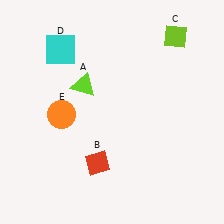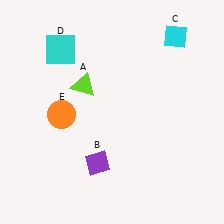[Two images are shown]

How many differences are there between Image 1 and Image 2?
There are 2 differences between the two images.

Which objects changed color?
B changed from red to purple. C changed from lime to cyan.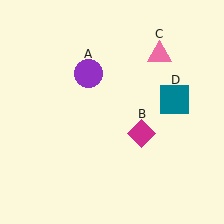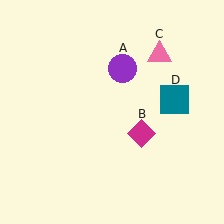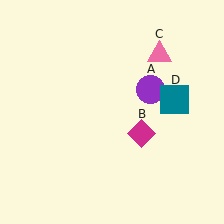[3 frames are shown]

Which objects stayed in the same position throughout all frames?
Magenta diamond (object B) and pink triangle (object C) and teal square (object D) remained stationary.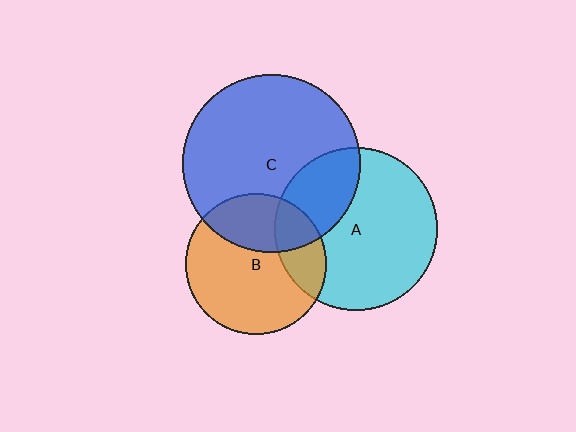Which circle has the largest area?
Circle C (blue).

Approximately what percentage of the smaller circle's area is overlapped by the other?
Approximately 20%.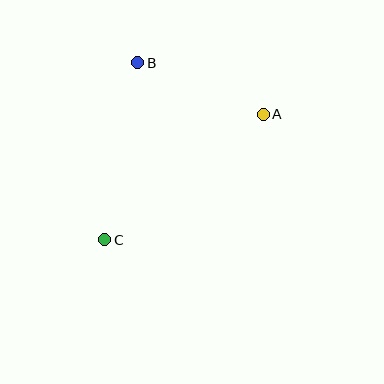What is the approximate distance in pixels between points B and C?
The distance between B and C is approximately 180 pixels.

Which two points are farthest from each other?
Points A and C are farthest from each other.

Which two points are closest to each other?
Points A and B are closest to each other.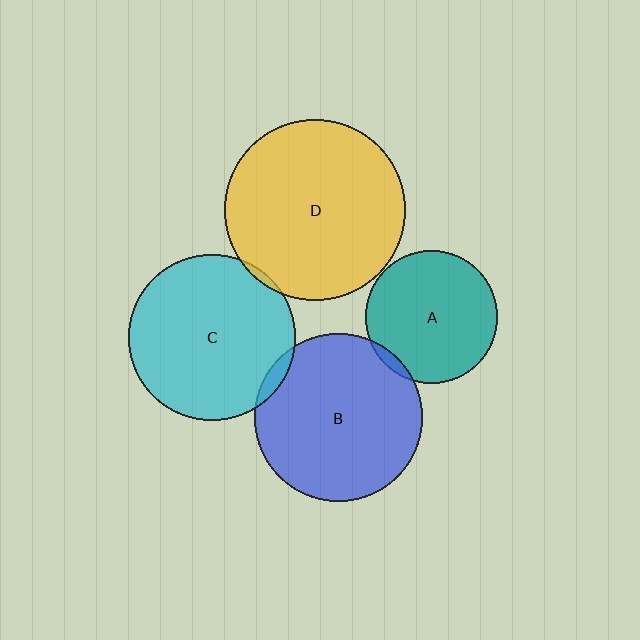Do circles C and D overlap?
Yes.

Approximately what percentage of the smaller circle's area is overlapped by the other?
Approximately 5%.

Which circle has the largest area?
Circle D (yellow).